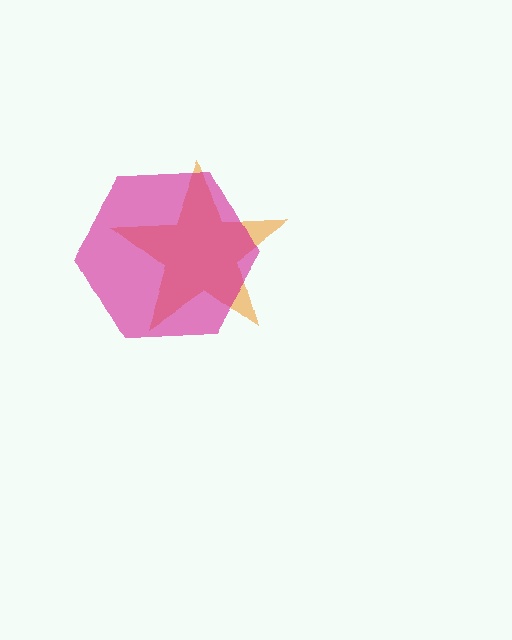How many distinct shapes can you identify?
There are 2 distinct shapes: an orange star, a magenta hexagon.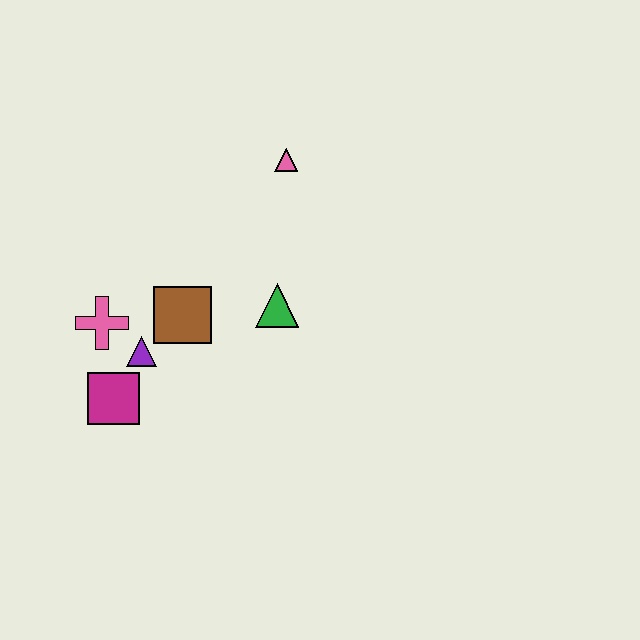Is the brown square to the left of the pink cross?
No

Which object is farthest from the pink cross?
The pink triangle is farthest from the pink cross.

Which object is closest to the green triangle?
The brown square is closest to the green triangle.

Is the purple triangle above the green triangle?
No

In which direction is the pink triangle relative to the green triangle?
The pink triangle is above the green triangle.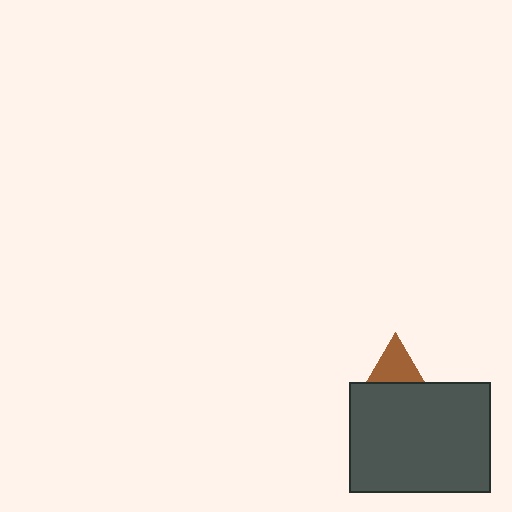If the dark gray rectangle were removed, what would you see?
You would see the complete brown triangle.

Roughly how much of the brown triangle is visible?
A small part of it is visible (roughly 39%).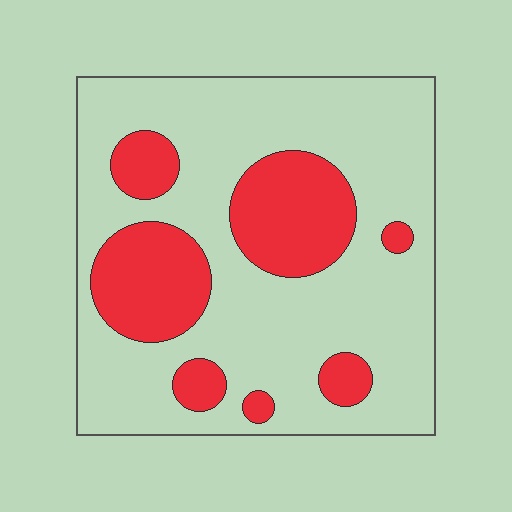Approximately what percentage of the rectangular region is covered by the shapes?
Approximately 25%.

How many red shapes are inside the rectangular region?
7.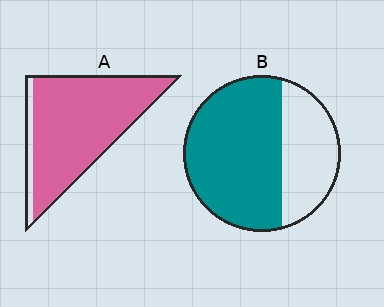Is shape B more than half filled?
Yes.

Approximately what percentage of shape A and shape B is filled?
A is approximately 90% and B is approximately 65%.